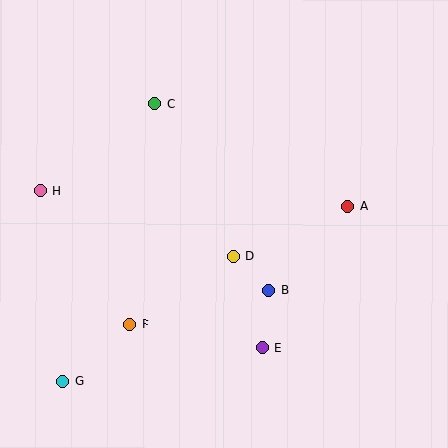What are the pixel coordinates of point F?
Point F is at (130, 325).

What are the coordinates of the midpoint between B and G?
The midpoint between B and G is at (166, 336).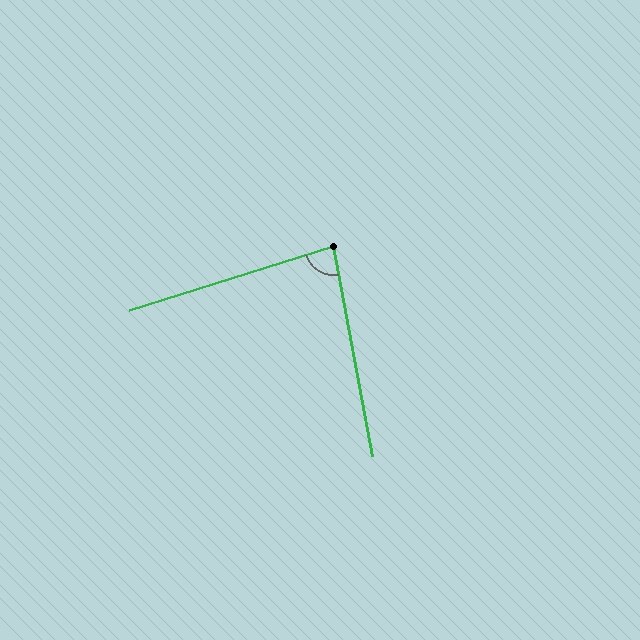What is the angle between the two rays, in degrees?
Approximately 83 degrees.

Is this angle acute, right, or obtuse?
It is acute.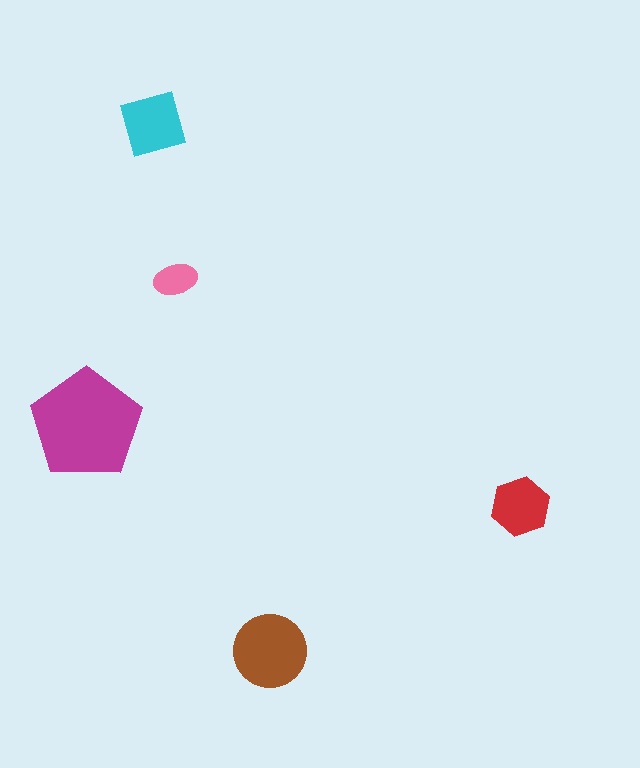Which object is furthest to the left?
The magenta pentagon is leftmost.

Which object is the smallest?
The pink ellipse.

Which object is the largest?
The magenta pentagon.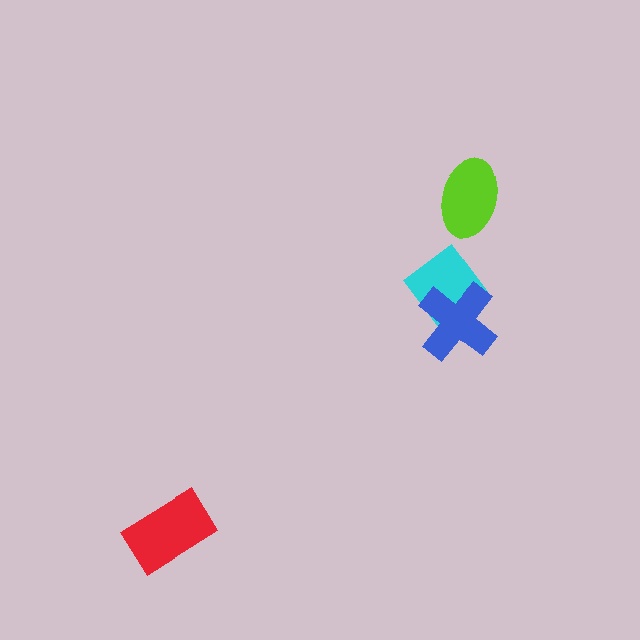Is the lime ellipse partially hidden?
No, no other shape covers it.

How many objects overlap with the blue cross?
1 object overlaps with the blue cross.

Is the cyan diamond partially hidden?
Yes, it is partially covered by another shape.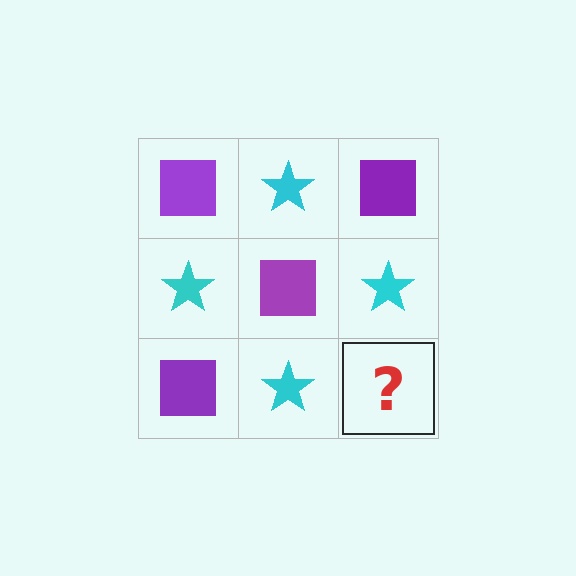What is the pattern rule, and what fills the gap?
The rule is that it alternates purple square and cyan star in a checkerboard pattern. The gap should be filled with a purple square.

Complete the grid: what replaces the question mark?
The question mark should be replaced with a purple square.